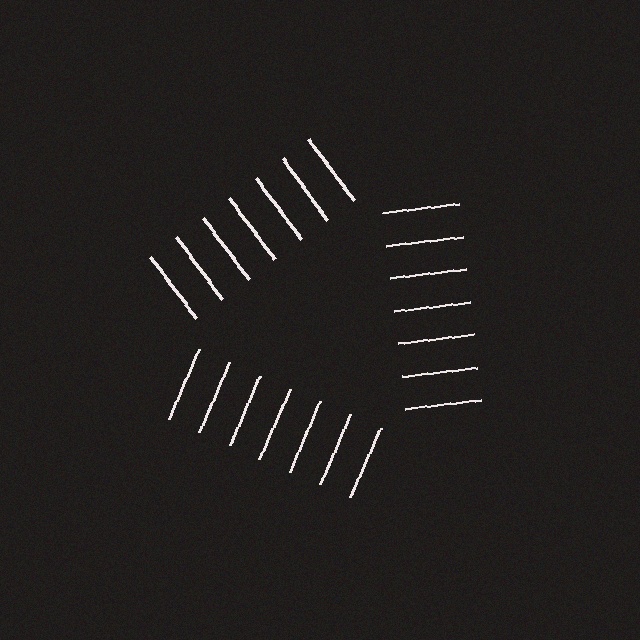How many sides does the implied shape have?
3 sides — the line-ends trace a triangle.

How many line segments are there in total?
21 — 7 along each of the 3 edges.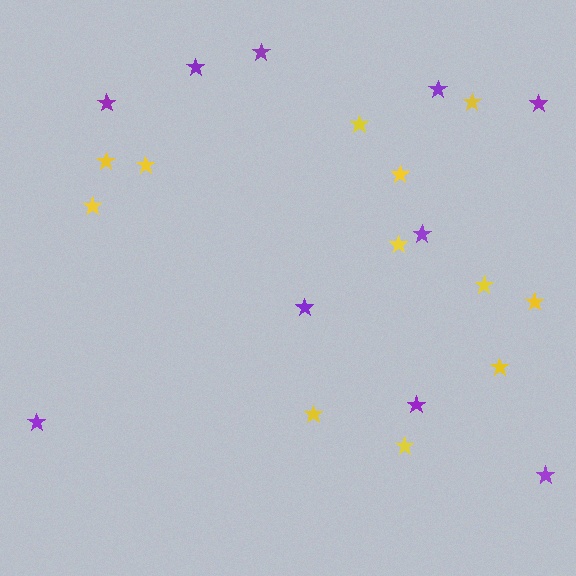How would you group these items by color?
There are 2 groups: one group of yellow stars (12) and one group of purple stars (10).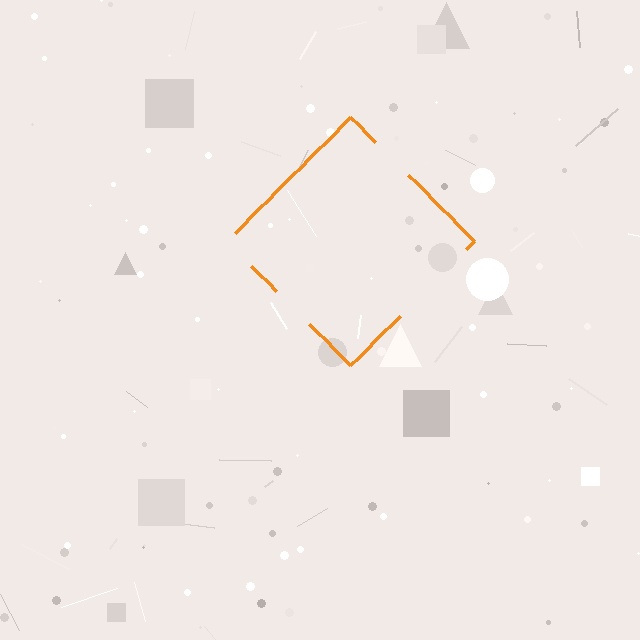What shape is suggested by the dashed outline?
The dashed outline suggests a diamond.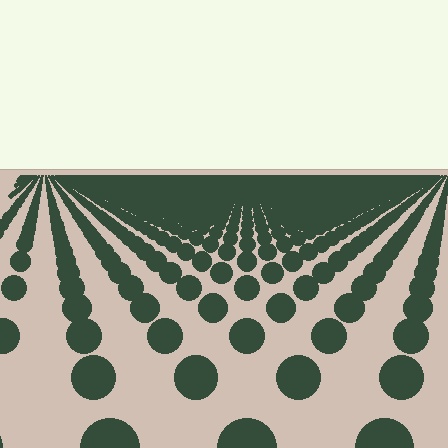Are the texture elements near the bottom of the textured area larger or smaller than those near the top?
Larger. Near the bottom, elements are closer to the viewer and appear at a bigger on-screen size.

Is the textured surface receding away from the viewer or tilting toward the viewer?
The surface is receding away from the viewer. Texture elements get smaller and denser toward the top.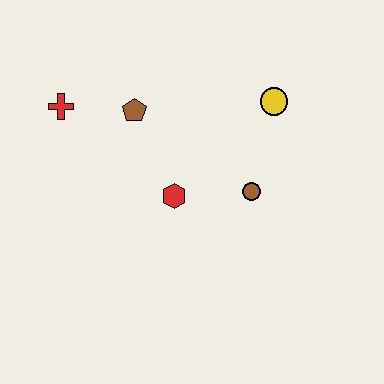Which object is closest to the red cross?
The brown pentagon is closest to the red cross.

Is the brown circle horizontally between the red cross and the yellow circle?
Yes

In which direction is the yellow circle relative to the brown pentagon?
The yellow circle is to the right of the brown pentagon.